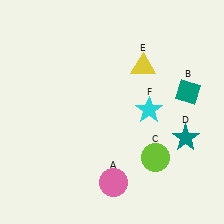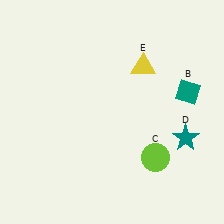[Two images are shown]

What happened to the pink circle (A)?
The pink circle (A) was removed in Image 2. It was in the bottom-right area of Image 1.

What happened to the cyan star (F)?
The cyan star (F) was removed in Image 2. It was in the top-right area of Image 1.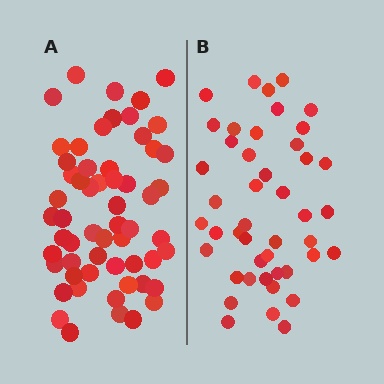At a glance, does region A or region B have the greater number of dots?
Region A (the left region) has more dots.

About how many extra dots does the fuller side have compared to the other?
Region A has approximately 15 more dots than region B.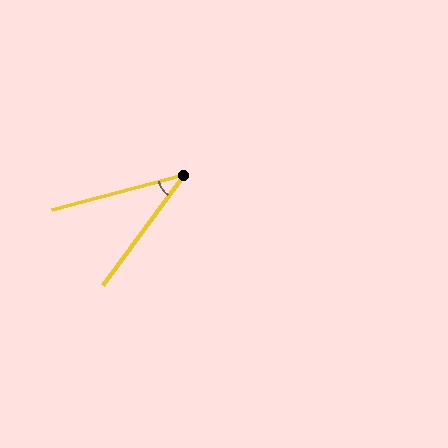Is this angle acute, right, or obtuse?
It is acute.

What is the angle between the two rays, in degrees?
Approximately 39 degrees.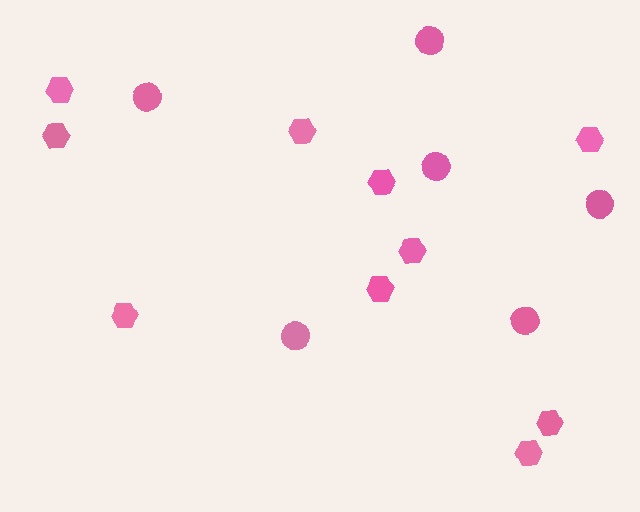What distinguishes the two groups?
There are 2 groups: one group of circles (6) and one group of hexagons (10).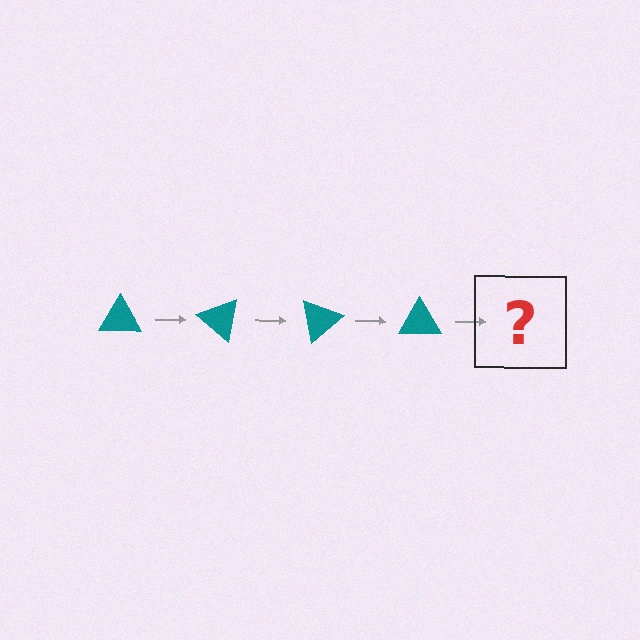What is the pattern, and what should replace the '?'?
The pattern is that the triangle rotates 40 degrees each step. The '?' should be a teal triangle rotated 160 degrees.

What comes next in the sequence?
The next element should be a teal triangle rotated 160 degrees.